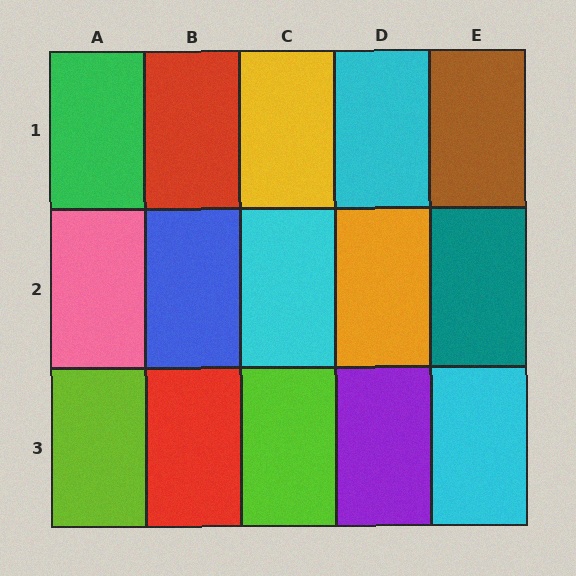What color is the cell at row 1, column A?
Green.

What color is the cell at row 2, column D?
Orange.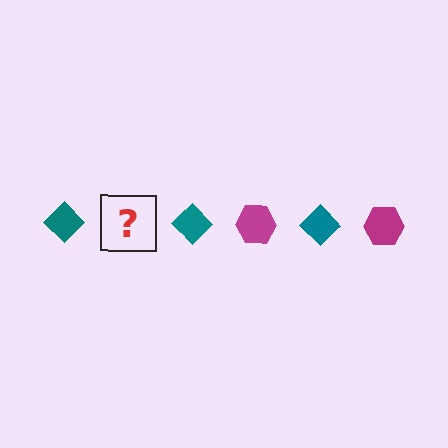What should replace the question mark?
The question mark should be replaced with a magenta hexagon.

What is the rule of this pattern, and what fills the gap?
The rule is that the pattern alternates between teal diamond and magenta hexagon. The gap should be filled with a magenta hexagon.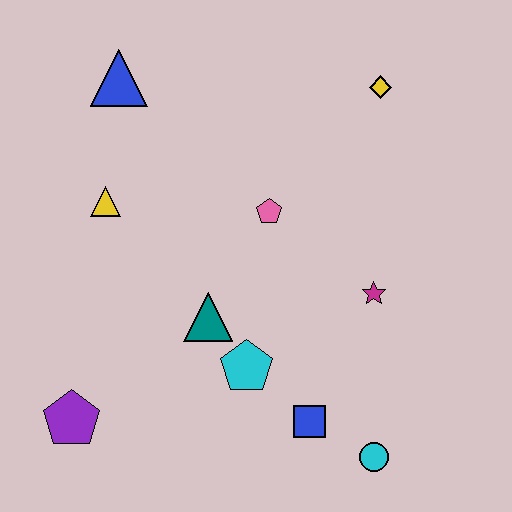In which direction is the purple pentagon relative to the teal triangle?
The purple pentagon is to the left of the teal triangle.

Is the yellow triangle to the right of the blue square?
No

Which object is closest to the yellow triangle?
The blue triangle is closest to the yellow triangle.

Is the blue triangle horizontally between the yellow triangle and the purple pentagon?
No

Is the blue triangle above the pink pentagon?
Yes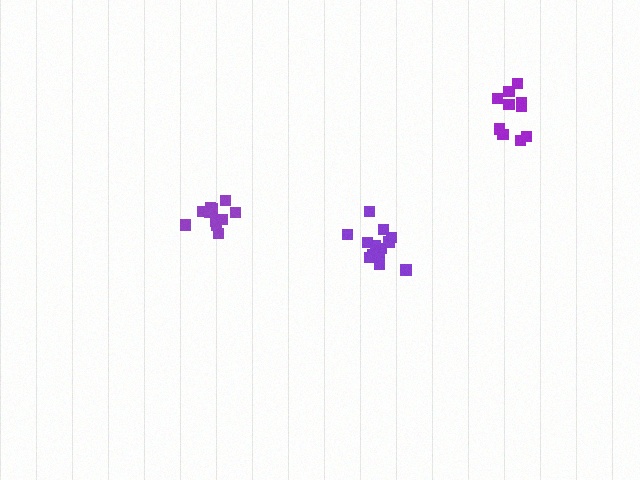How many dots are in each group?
Group 1: 13 dots, Group 2: 10 dots, Group 3: 11 dots (34 total).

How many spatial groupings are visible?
There are 3 spatial groupings.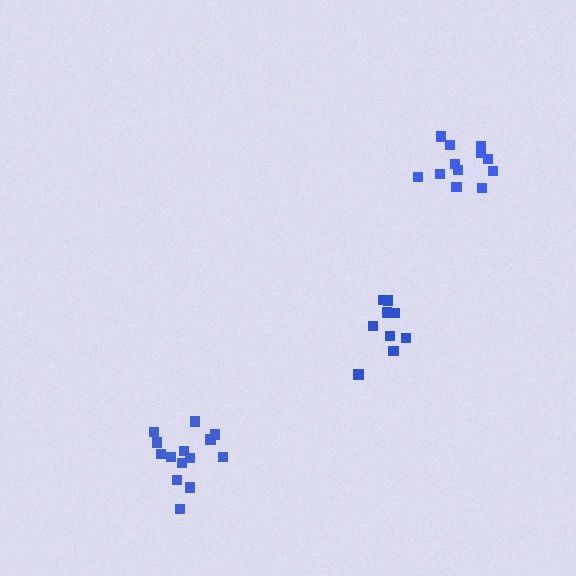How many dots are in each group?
Group 1: 14 dots, Group 2: 9 dots, Group 3: 12 dots (35 total).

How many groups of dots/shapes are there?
There are 3 groups.